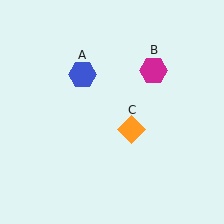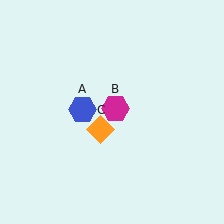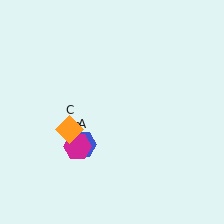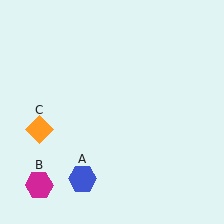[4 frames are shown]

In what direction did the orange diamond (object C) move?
The orange diamond (object C) moved left.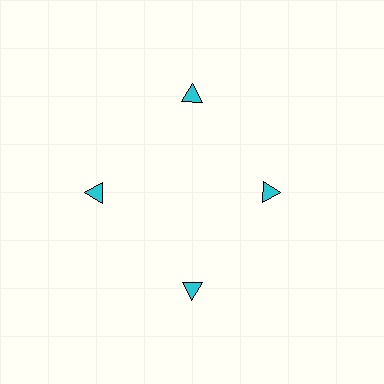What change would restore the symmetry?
The symmetry would be restored by moving it outward, back onto the ring so that all 4 triangles sit at equal angles and equal distance from the center.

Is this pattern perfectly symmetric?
No. The 4 cyan triangles are arranged in a ring, but one element near the 3 o'clock position is pulled inward toward the center, breaking the 4-fold rotational symmetry.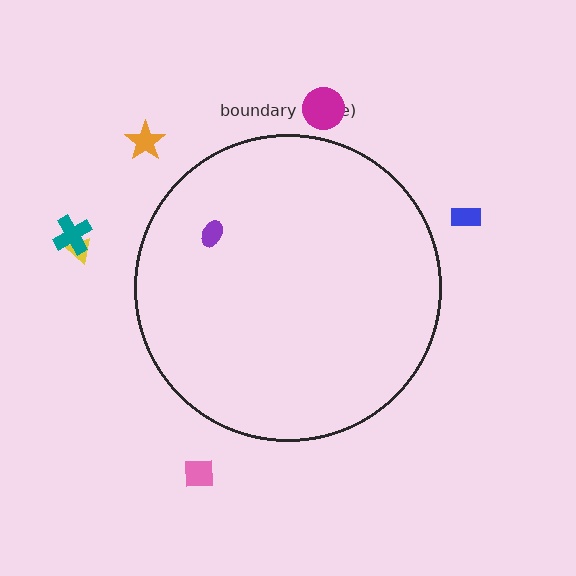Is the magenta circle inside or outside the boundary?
Outside.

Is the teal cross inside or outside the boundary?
Outside.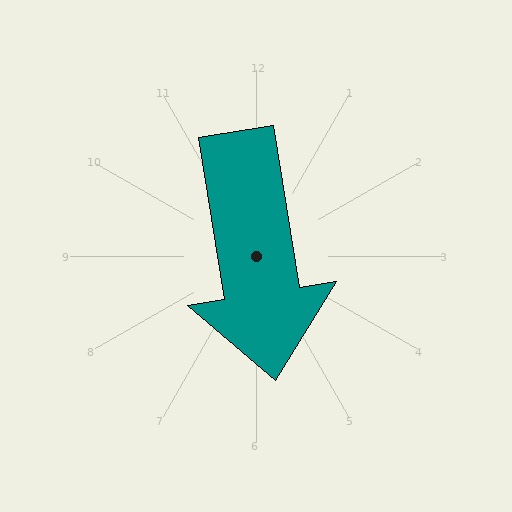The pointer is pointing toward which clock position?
Roughly 6 o'clock.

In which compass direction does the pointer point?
South.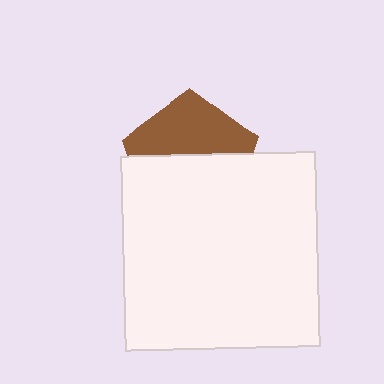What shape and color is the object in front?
The object in front is a white square.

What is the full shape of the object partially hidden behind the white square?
The partially hidden object is a brown pentagon.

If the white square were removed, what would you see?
You would see the complete brown pentagon.